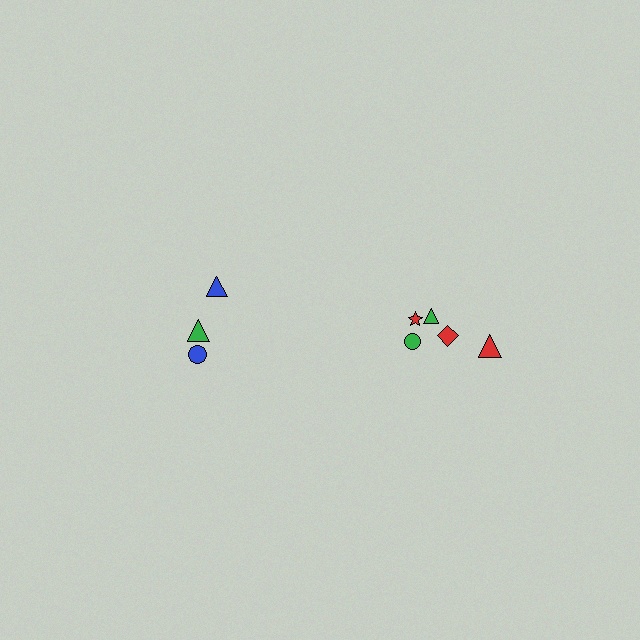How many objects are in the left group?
There are 3 objects.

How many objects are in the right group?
There are 5 objects.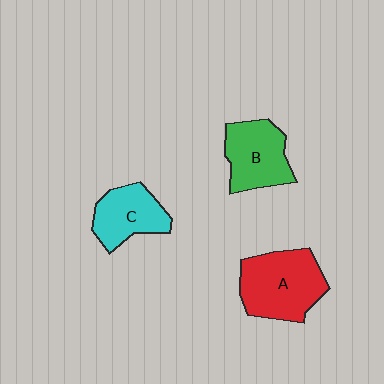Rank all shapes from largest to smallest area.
From largest to smallest: A (red), B (green), C (cyan).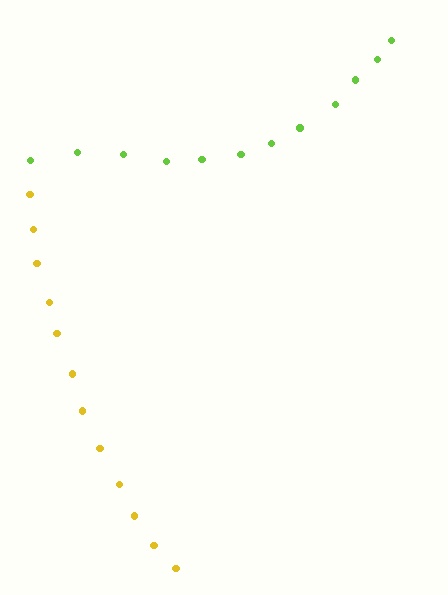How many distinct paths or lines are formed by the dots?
There are 2 distinct paths.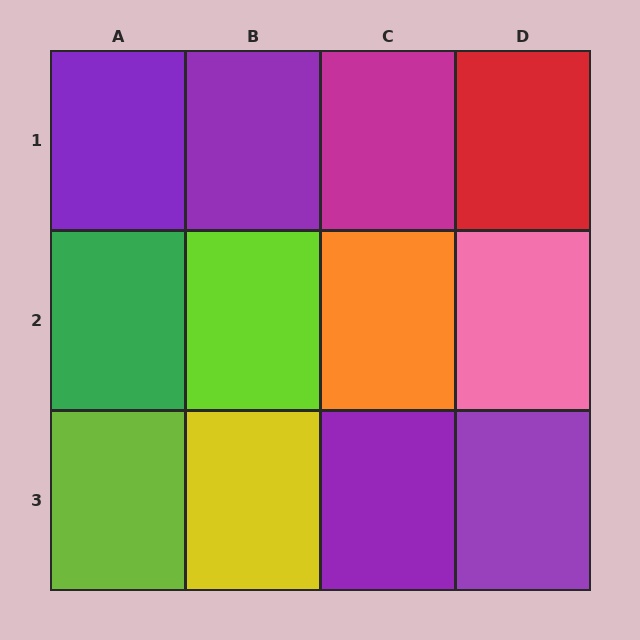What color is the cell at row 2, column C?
Orange.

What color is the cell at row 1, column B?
Purple.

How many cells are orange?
1 cell is orange.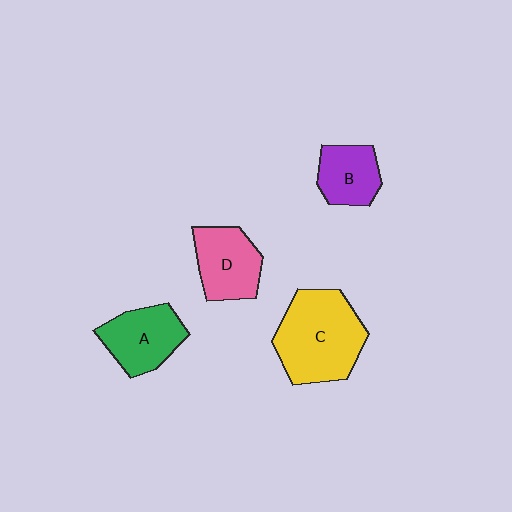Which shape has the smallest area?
Shape B (purple).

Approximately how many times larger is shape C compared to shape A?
Approximately 1.6 times.